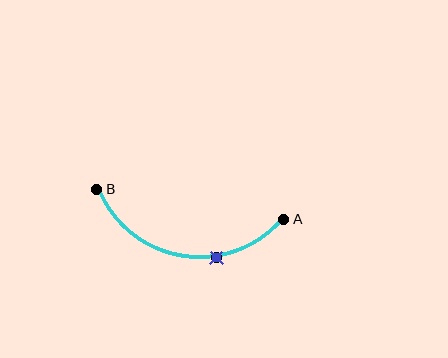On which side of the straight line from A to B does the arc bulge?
The arc bulges below the straight line connecting A and B.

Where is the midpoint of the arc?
The arc midpoint is the point on the curve farthest from the straight line joining A and B. It sits below that line.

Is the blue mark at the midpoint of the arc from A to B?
No. The blue mark lies on the arc but is closer to endpoint A. The arc midpoint would be at the point on the curve equidistant along the arc from both A and B.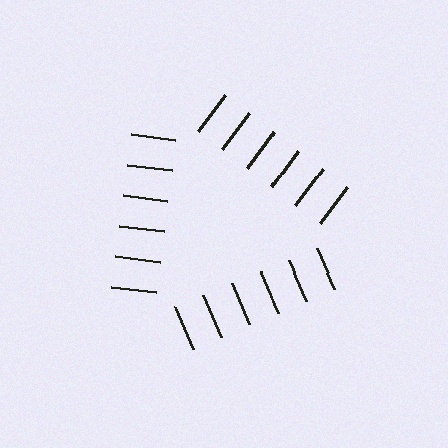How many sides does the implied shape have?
3 sides — the line-ends trace a triangle.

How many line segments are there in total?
18 — 6 along each of the 3 edges.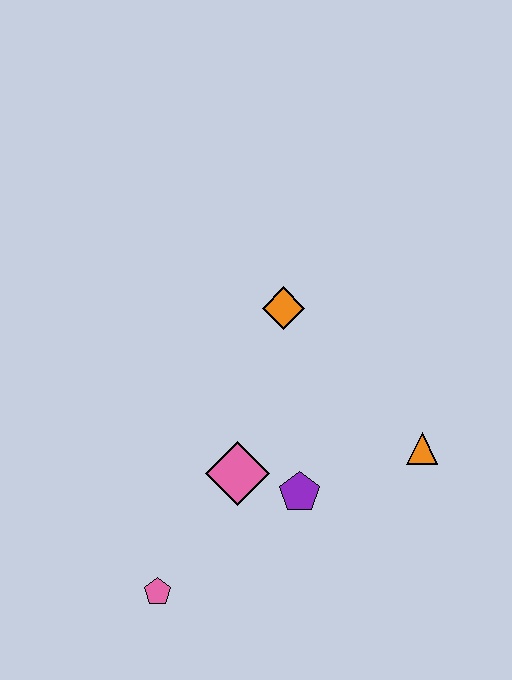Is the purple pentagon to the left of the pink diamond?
No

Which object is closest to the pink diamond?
The purple pentagon is closest to the pink diamond.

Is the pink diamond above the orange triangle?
No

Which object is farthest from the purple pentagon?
The orange diamond is farthest from the purple pentagon.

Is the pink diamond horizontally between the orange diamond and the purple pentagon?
No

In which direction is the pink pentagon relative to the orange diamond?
The pink pentagon is below the orange diamond.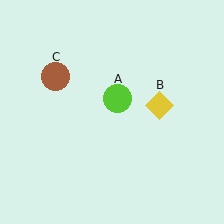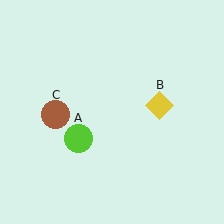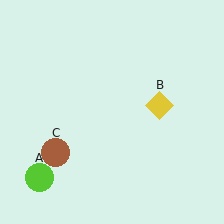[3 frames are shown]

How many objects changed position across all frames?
2 objects changed position: lime circle (object A), brown circle (object C).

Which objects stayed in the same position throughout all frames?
Yellow diamond (object B) remained stationary.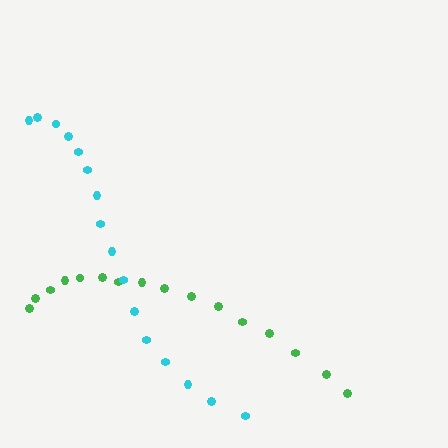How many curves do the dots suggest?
There are 2 distinct paths.